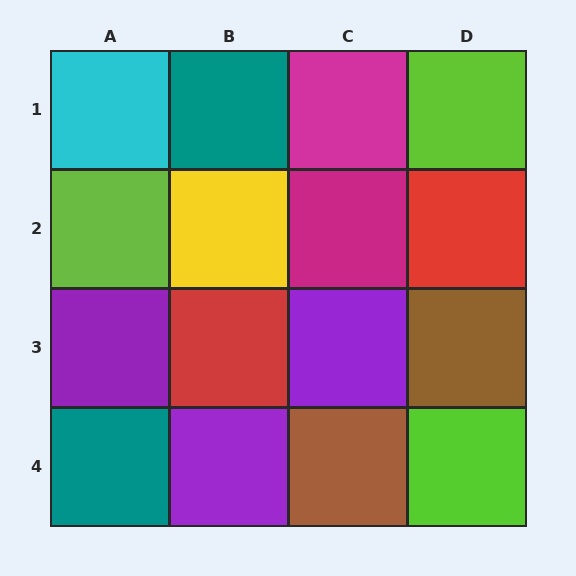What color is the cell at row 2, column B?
Yellow.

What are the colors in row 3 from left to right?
Purple, red, purple, brown.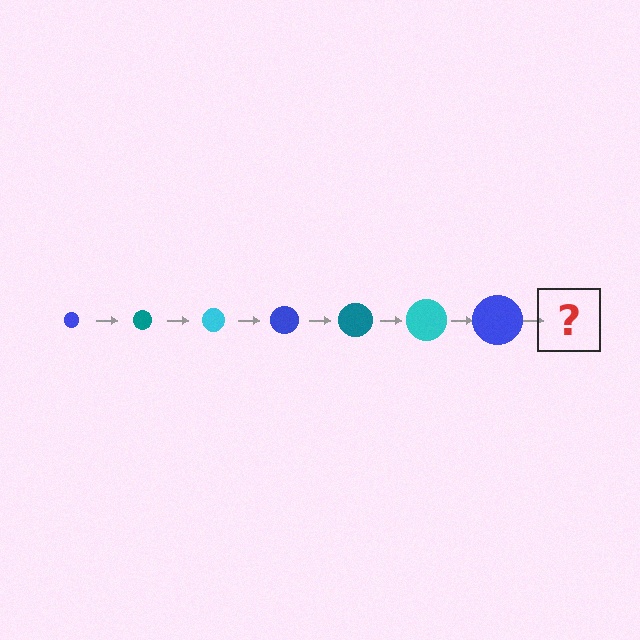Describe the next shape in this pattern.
It should be a teal circle, larger than the previous one.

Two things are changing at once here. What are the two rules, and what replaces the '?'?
The two rules are that the circle grows larger each step and the color cycles through blue, teal, and cyan. The '?' should be a teal circle, larger than the previous one.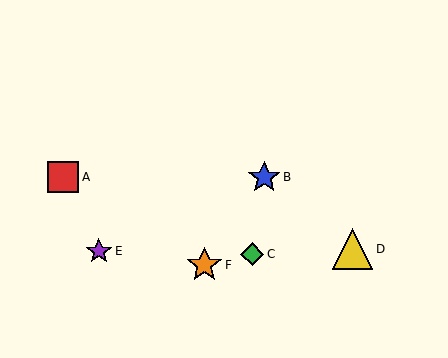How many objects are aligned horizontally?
2 objects (A, B) are aligned horizontally.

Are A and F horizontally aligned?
No, A is at y≈177 and F is at y≈265.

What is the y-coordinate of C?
Object C is at y≈254.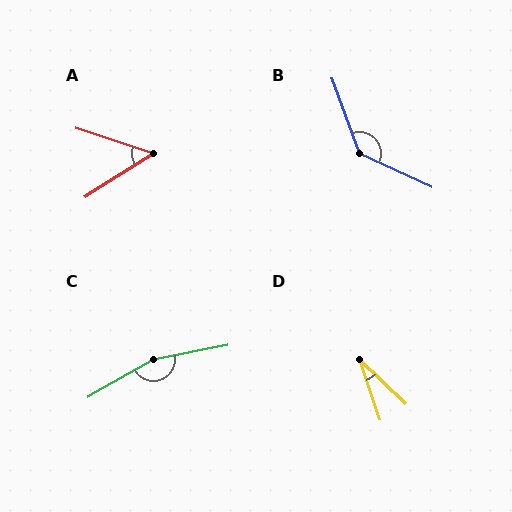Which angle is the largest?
C, at approximately 162 degrees.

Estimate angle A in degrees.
Approximately 51 degrees.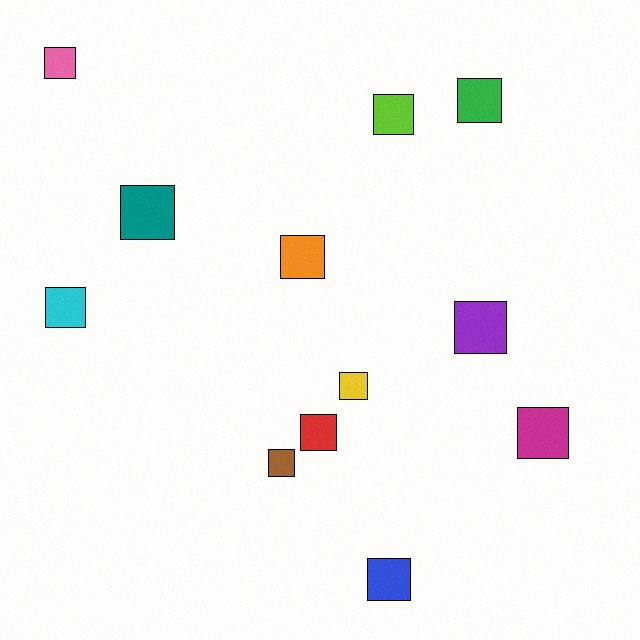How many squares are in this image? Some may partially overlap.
There are 12 squares.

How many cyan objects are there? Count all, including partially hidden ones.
There is 1 cyan object.